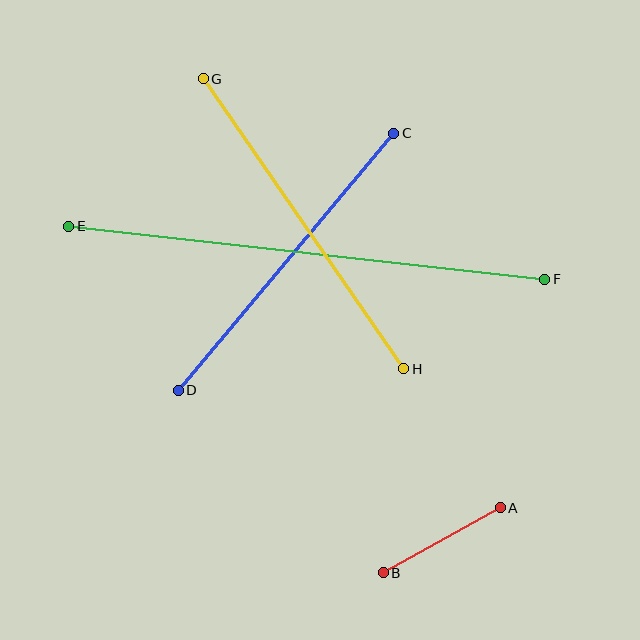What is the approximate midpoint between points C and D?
The midpoint is at approximately (286, 262) pixels.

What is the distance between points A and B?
The distance is approximately 134 pixels.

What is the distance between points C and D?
The distance is approximately 335 pixels.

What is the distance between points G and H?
The distance is approximately 353 pixels.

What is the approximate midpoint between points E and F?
The midpoint is at approximately (307, 253) pixels.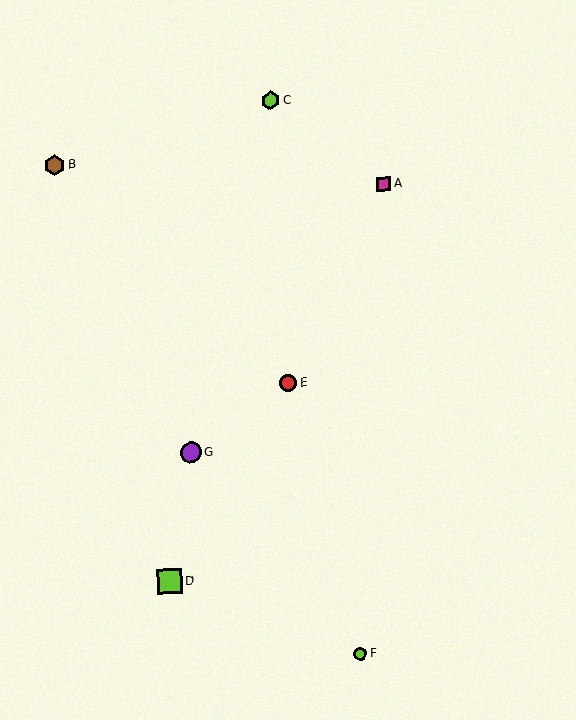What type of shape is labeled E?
Shape E is a red circle.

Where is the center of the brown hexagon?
The center of the brown hexagon is at (55, 165).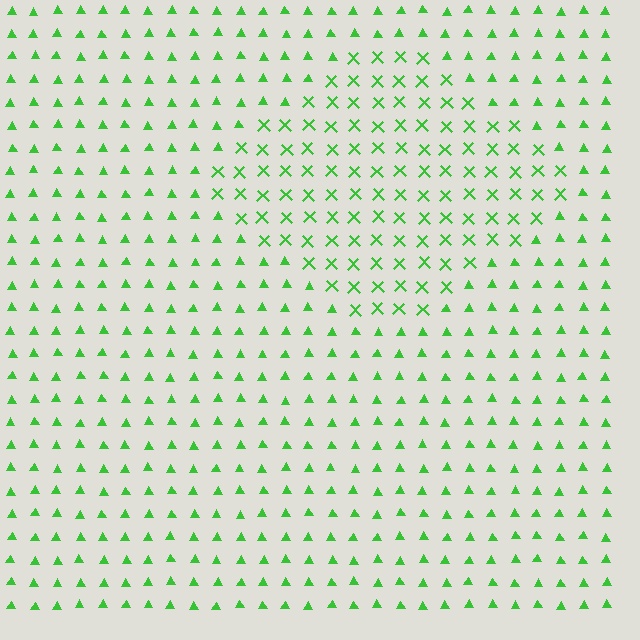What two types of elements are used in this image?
The image uses X marks inside the diamond region and triangles outside it.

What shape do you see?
I see a diamond.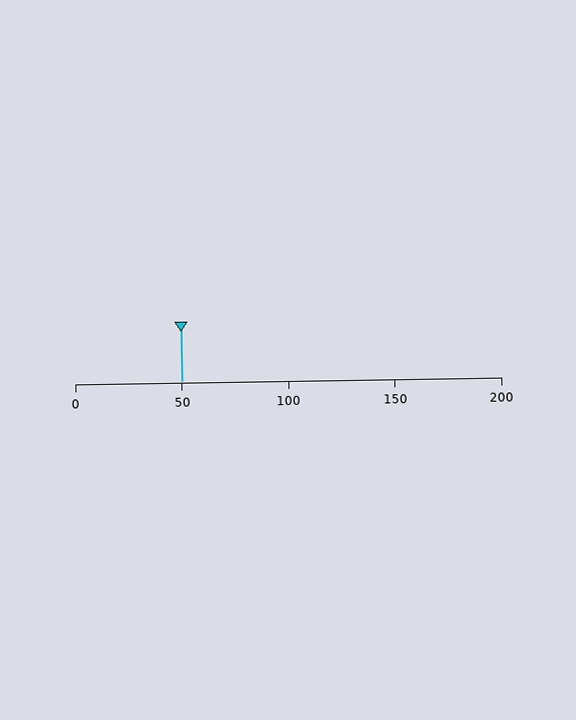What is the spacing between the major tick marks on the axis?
The major ticks are spaced 50 apart.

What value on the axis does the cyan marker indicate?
The marker indicates approximately 50.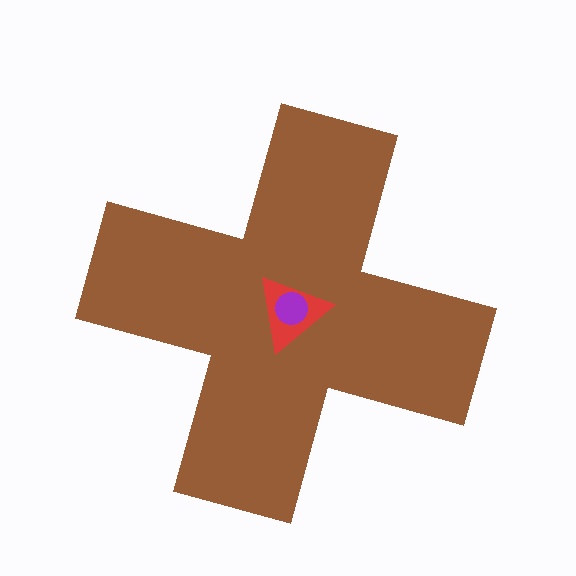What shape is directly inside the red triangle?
The purple circle.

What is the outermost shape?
The brown cross.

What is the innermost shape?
The purple circle.